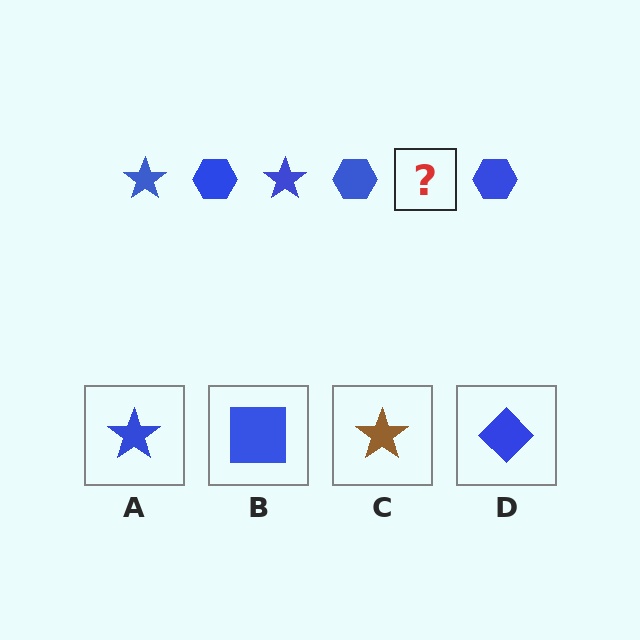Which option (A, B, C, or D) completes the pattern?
A.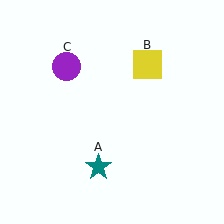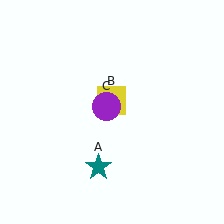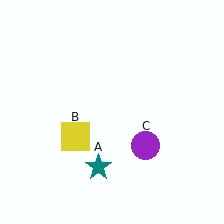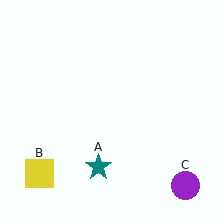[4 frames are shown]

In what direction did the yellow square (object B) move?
The yellow square (object B) moved down and to the left.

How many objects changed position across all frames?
2 objects changed position: yellow square (object B), purple circle (object C).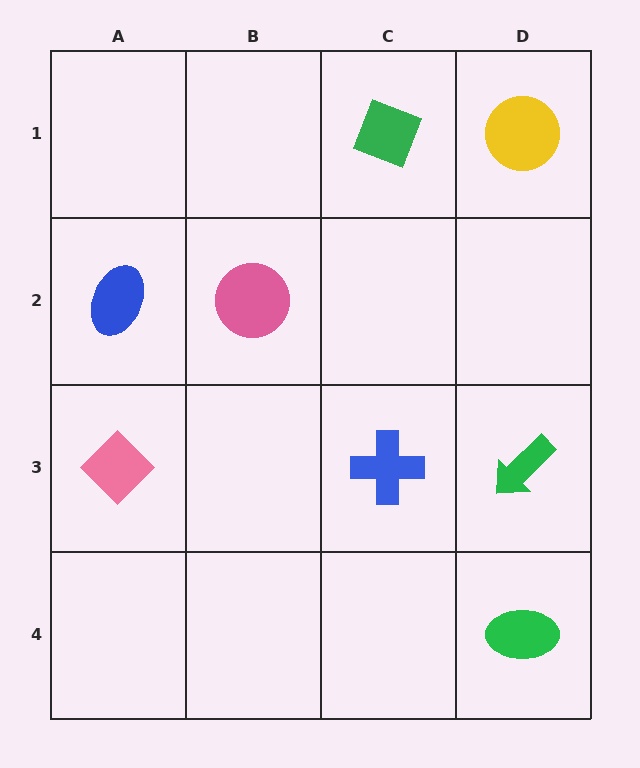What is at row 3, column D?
A green arrow.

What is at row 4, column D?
A green ellipse.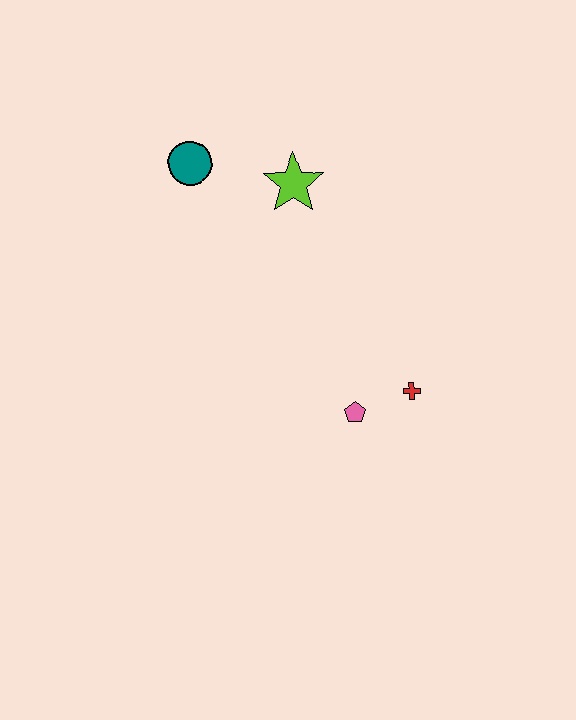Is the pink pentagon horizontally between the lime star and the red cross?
Yes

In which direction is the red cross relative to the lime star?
The red cross is below the lime star.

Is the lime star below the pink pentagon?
No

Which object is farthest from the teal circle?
The red cross is farthest from the teal circle.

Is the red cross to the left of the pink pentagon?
No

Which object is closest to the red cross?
The pink pentagon is closest to the red cross.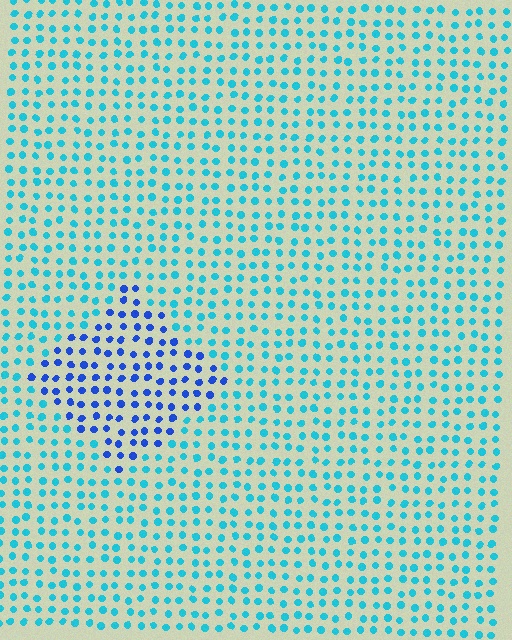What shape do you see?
I see a diamond.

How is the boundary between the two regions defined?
The boundary is defined purely by a slight shift in hue (about 39 degrees). Spacing, size, and orientation are identical on both sides.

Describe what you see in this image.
The image is filled with small cyan elements in a uniform arrangement. A diamond-shaped region is visible where the elements are tinted to a slightly different hue, forming a subtle color boundary.